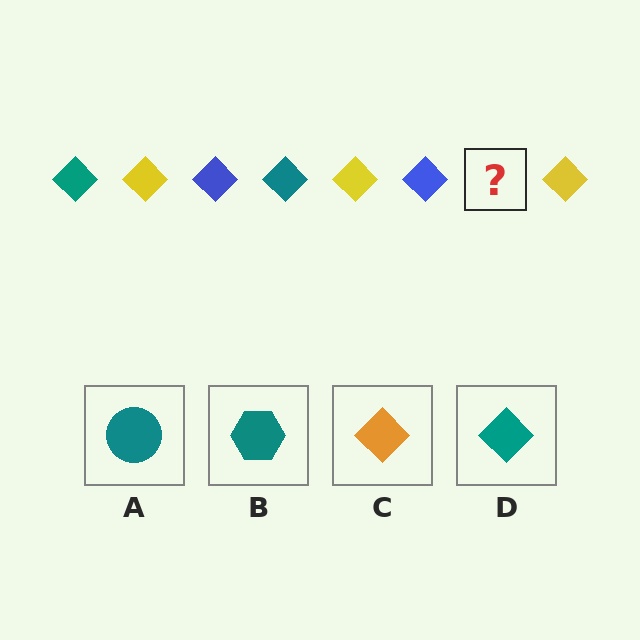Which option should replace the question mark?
Option D.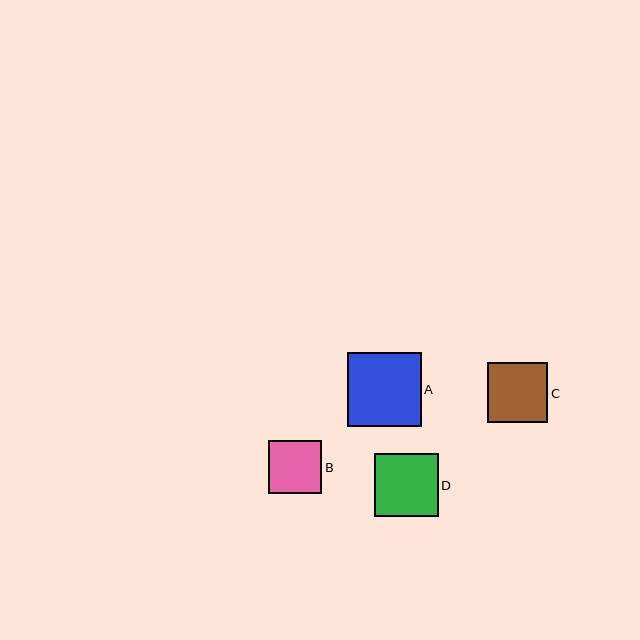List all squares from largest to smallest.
From largest to smallest: A, D, C, B.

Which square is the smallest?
Square B is the smallest with a size of approximately 53 pixels.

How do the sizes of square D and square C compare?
Square D and square C are approximately the same size.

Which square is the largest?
Square A is the largest with a size of approximately 74 pixels.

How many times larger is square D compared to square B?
Square D is approximately 1.2 times the size of square B.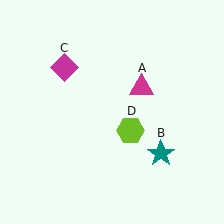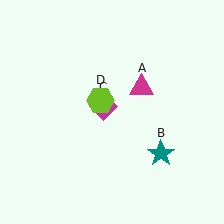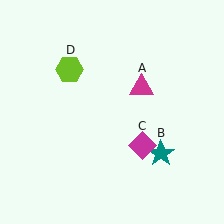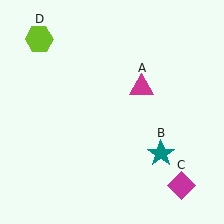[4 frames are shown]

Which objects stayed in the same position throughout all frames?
Magenta triangle (object A) and teal star (object B) remained stationary.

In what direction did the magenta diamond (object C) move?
The magenta diamond (object C) moved down and to the right.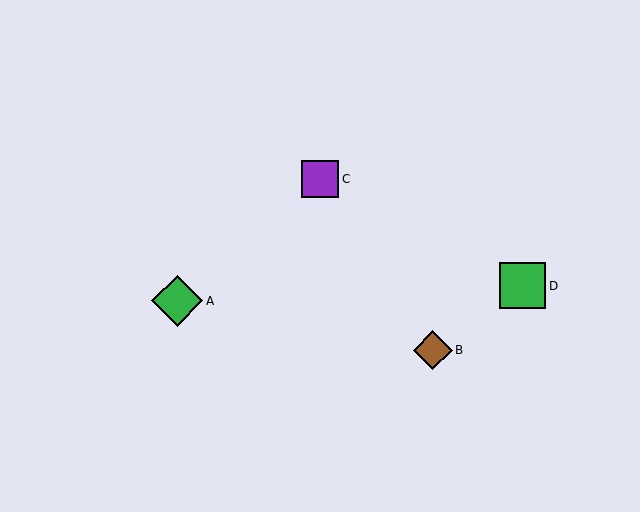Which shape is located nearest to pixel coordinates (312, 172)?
The purple square (labeled C) at (320, 179) is nearest to that location.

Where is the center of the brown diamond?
The center of the brown diamond is at (433, 350).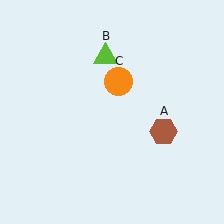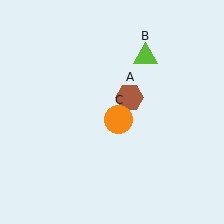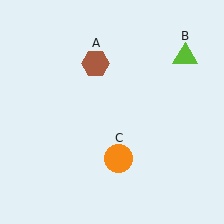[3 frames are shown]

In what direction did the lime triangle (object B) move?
The lime triangle (object B) moved right.